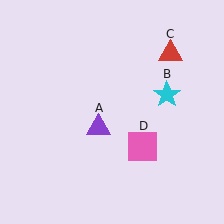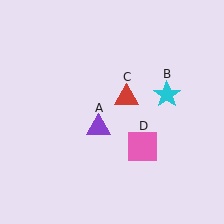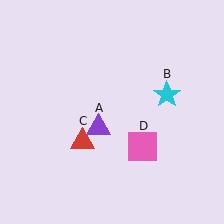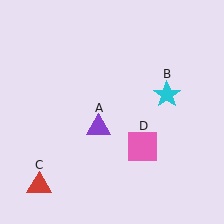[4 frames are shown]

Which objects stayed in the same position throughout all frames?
Purple triangle (object A) and cyan star (object B) and pink square (object D) remained stationary.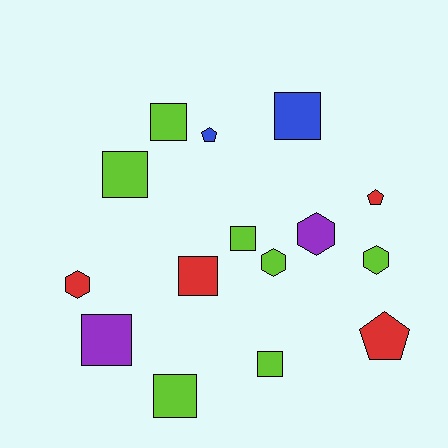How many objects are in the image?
There are 15 objects.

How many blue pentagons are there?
There is 1 blue pentagon.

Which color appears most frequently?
Lime, with 7 objects.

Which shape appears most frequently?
Square, with 8 objects.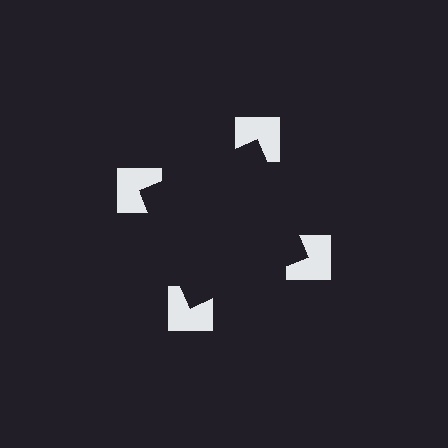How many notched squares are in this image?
There are 4 — one at each vertex of the illusory square.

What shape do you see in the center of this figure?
An illusory square — its edges are inferred from the aligned wedge cuts in the notched squares, not physically drawn.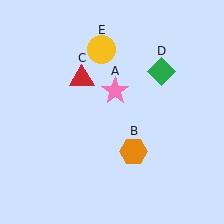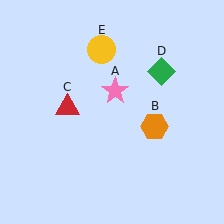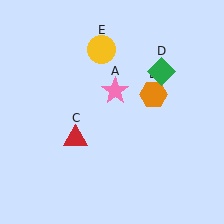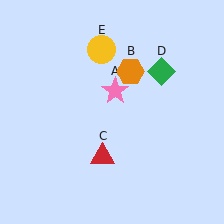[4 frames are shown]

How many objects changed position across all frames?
2 objects changed position: orange hexagon (object B), red triangle (object C).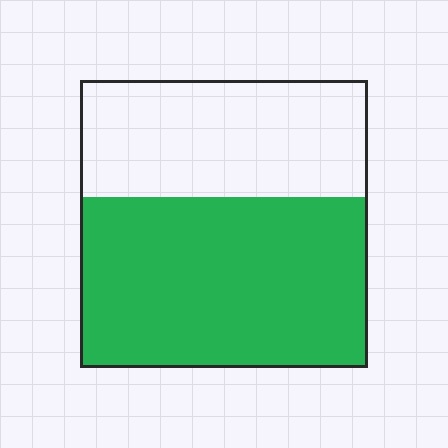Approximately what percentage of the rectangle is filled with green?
Approximately 60%.